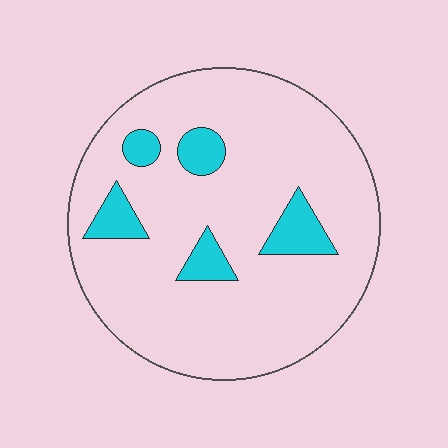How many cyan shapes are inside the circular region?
5.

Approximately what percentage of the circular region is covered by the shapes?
Approximately 15%.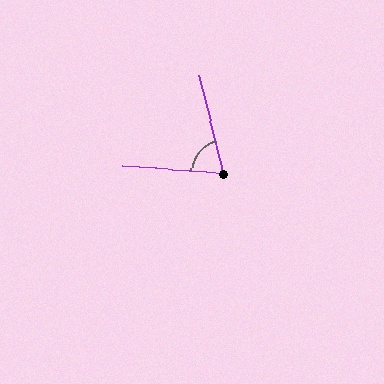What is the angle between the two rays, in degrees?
Approximately 72 degrees.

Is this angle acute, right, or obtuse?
It is acute.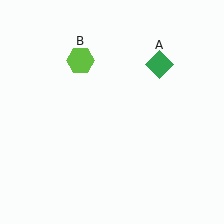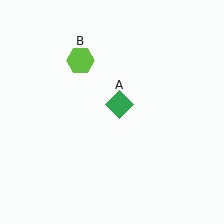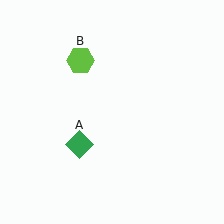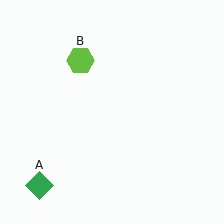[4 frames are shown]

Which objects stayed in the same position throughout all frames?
Lime hexagon (object B) remained stationary.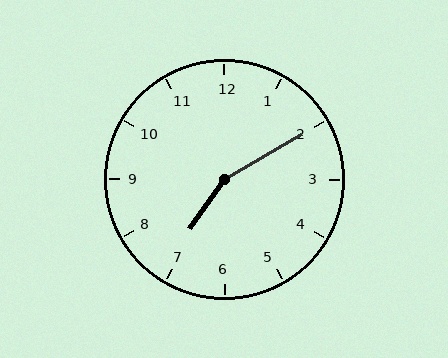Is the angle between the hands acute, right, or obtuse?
It is obtuse.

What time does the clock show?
7:10.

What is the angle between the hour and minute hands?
Approximately 155 degrees.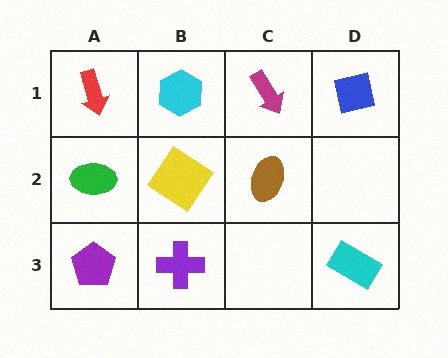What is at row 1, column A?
A red arrow.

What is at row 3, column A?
A purple pentagon.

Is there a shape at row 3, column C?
No, that cell is empty.